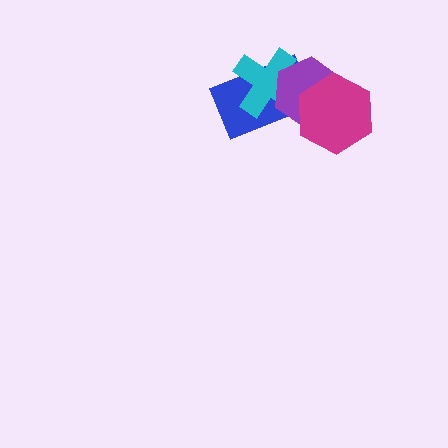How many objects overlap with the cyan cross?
2 objects overlap with the cyan cross.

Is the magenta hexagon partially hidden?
No, no other shape covers it.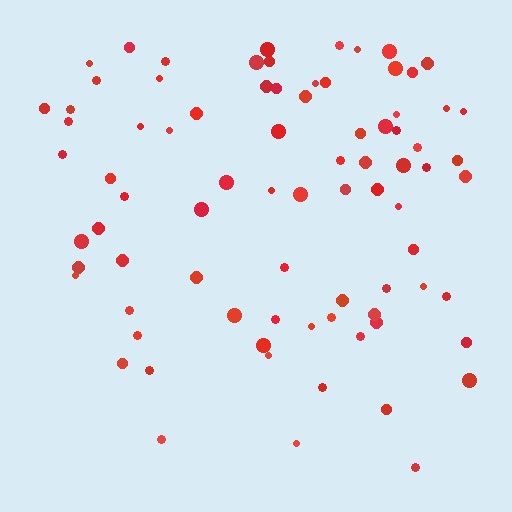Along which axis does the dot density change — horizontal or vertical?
Vertical.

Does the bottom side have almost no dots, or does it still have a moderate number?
Still a moderate number, just noticeably fewer than the top.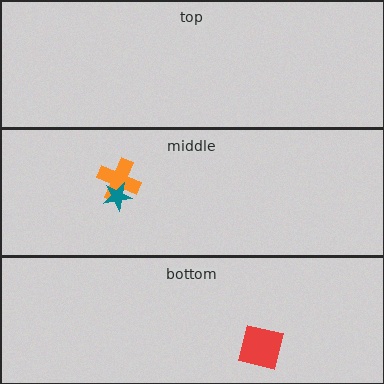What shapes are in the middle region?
The orange cross, the teal star.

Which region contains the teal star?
The middle region.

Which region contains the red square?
The bottom region.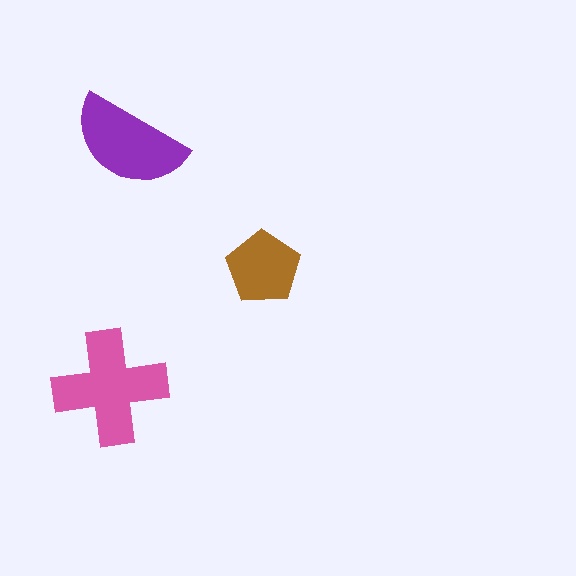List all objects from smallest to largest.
The brown pentagon, the purple semicircle, the pink cross.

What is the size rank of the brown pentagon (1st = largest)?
3rd.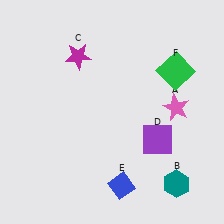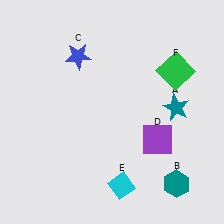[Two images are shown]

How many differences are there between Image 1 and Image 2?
There are 3 differences between the two images.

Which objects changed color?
A changed from pink to teal. C changed from magenta to blue. E changed from blue to cyan.